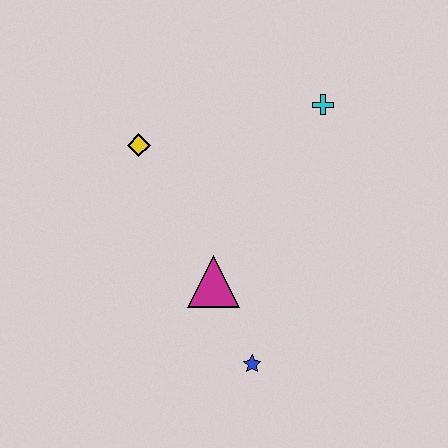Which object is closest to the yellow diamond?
The magenta triangle is closest to the yellow diamond.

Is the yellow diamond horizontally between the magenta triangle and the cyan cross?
No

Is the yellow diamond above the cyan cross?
No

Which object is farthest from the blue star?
The cyan cross is farthest from the blue star.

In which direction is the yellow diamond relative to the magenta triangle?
The yellow diamond is above the magenta triangle.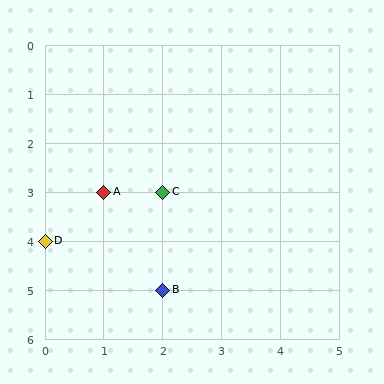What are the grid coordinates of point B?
Point B is at grid coordinates (2, 5).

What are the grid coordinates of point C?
Point C is at grid coordinates (2, 3).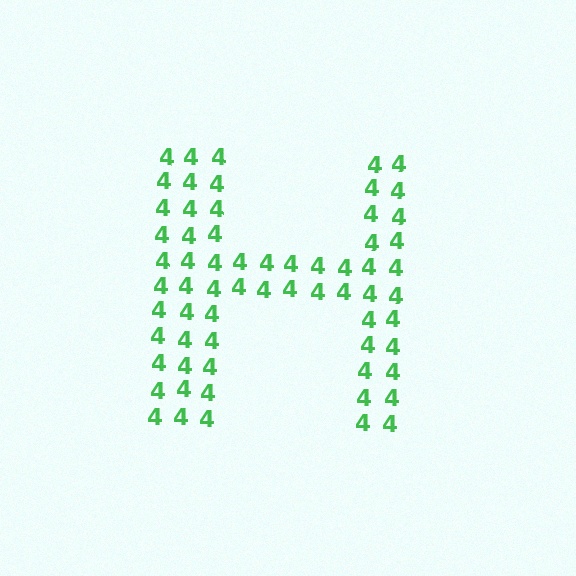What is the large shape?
The large shape is the letter H.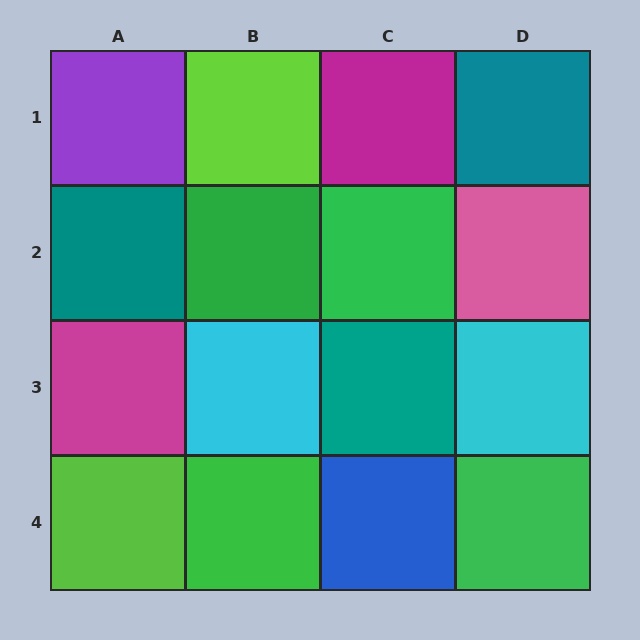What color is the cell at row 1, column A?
Purple.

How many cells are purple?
1 cell is purple.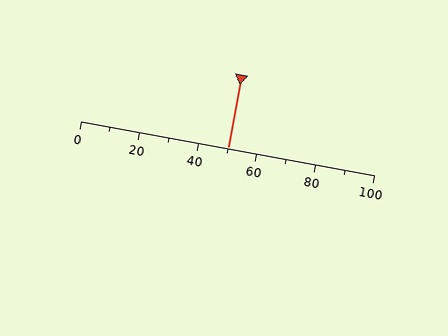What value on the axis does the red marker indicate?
The marker indicates approximately 50.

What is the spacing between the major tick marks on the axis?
The major ticks are spaced 20 apart.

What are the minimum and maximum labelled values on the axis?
The axis runs from 0 to 100.